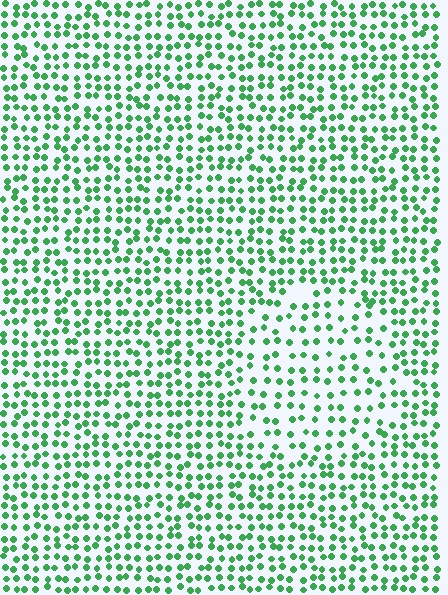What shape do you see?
I see a circle.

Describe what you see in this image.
The image contains small green elements arranged at two different densities. A circle-shaped region is visible where the elements are less densely packed than the surrounding area.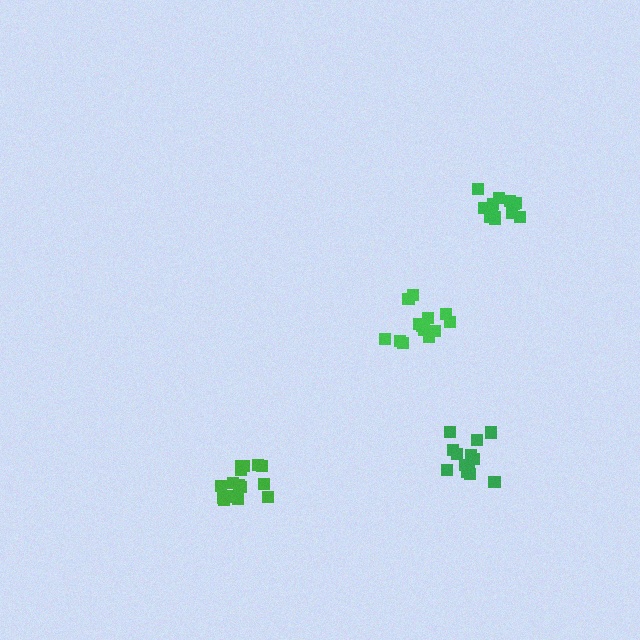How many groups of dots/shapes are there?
There are 4 groups.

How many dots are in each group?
Group 1: 13 dots, Group 2: 13 dots, Group 3: 16 dots, Group 4: 13 dots (55 total).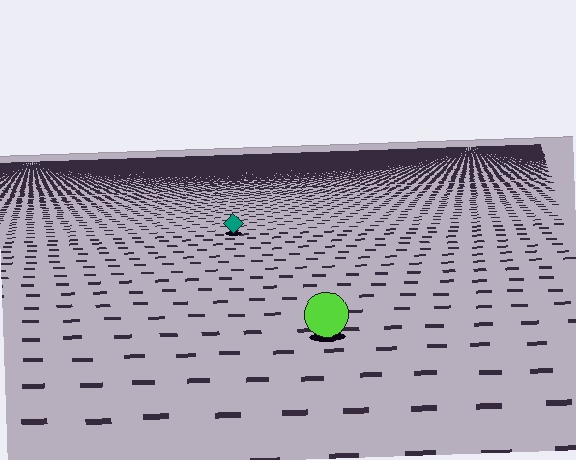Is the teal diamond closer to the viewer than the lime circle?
No. The lime circle is closer — you can tell from the texture gradient: the ground texture is coarser near it.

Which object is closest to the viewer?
The lime circle is closest. The texture marks near it are larger and more spread out.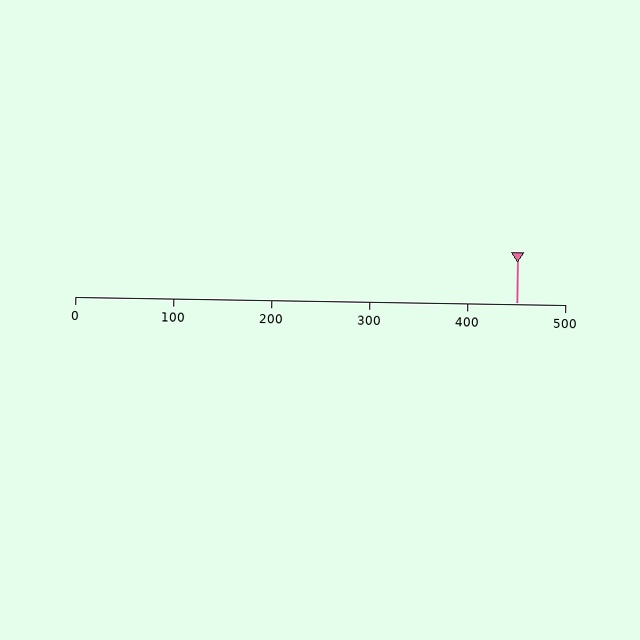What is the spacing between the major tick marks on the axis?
The major ticks are spaced 100 apart.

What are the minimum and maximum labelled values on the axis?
The axis runs from 0 to 500.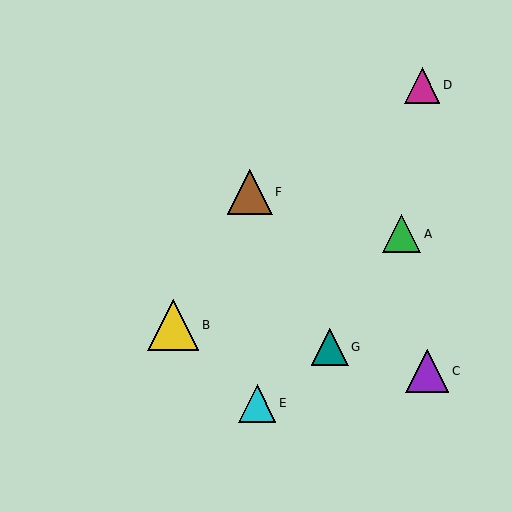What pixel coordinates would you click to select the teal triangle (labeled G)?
Click at (330, 347) to select the teal triangle G.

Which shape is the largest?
The yellow triangle (labeled B) is the largest.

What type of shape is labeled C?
Shape C is a purple triangle.